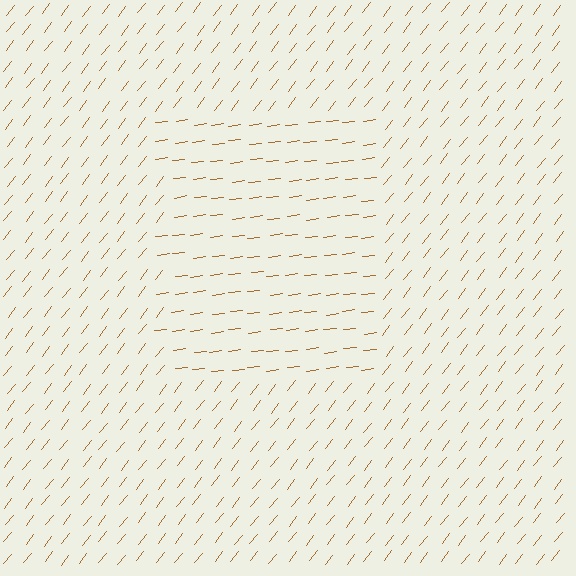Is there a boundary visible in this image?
Yes, there is a texture boundary formed by a change in line orientation.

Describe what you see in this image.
The image is filled with small brown line segments. A rectangle region in the image has lines oriented differently from the surrounding lines, creating a visible texture boundary.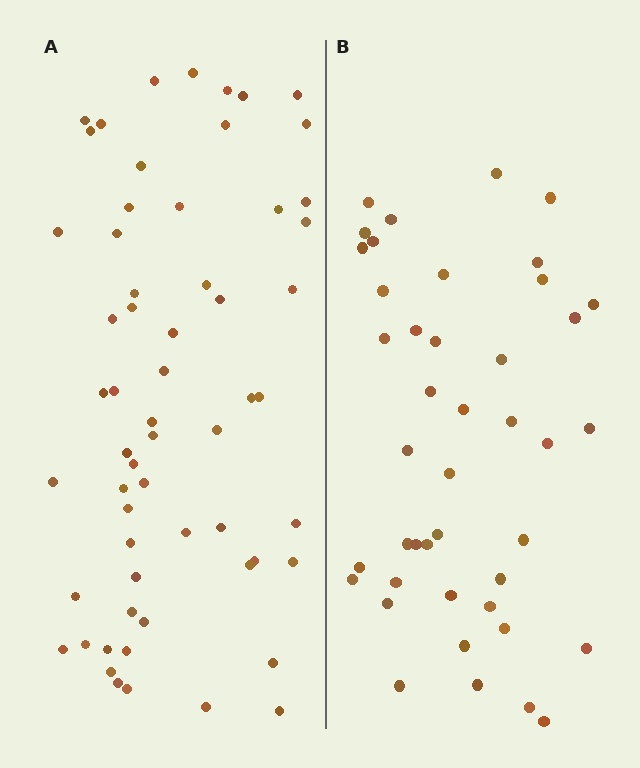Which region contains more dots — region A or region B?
Region A (the left region) has more dots.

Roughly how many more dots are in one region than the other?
Region A has approximately 15 more dots than region B.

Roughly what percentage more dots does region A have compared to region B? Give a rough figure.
About 40% more.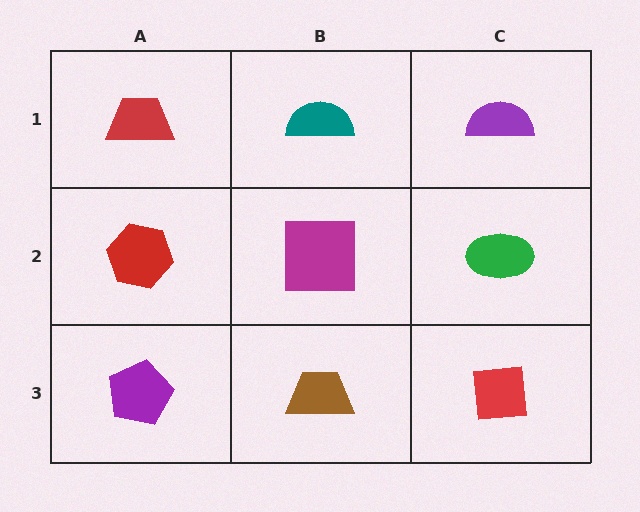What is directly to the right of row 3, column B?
A red square.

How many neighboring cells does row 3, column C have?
2.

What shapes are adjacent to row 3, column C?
A green ellipse (row 2, column C), a brown trapezoid (row 3, column B).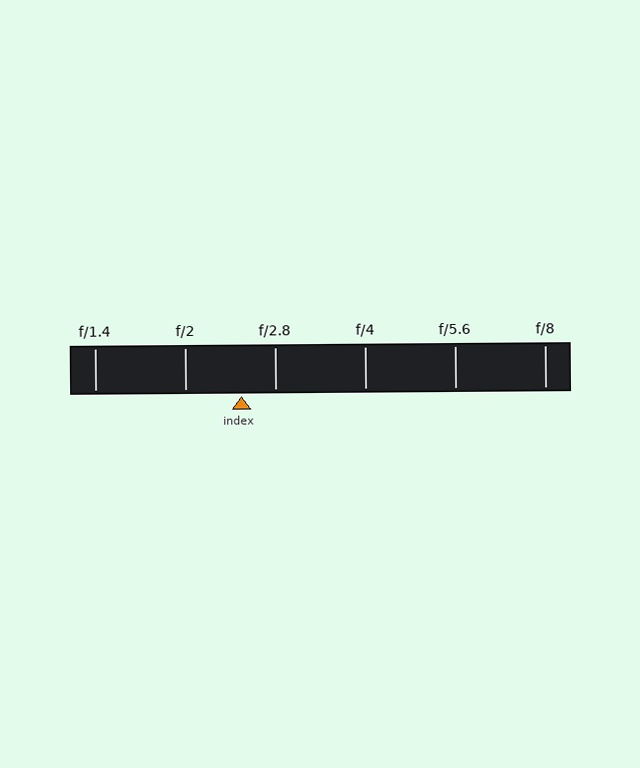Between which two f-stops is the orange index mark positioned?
The index mark is between f/2 and f/2.8.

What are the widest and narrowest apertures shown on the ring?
The widest aperture shown is f/1.4 and the narrowest is f/8.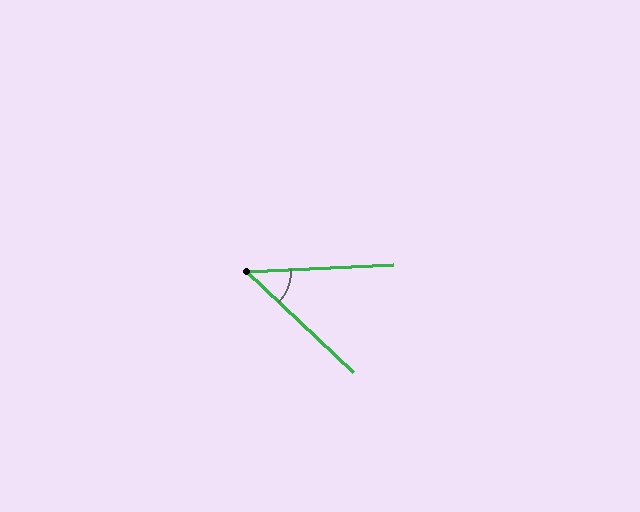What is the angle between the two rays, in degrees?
Approximately 46 degrees.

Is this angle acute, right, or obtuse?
It is acute.